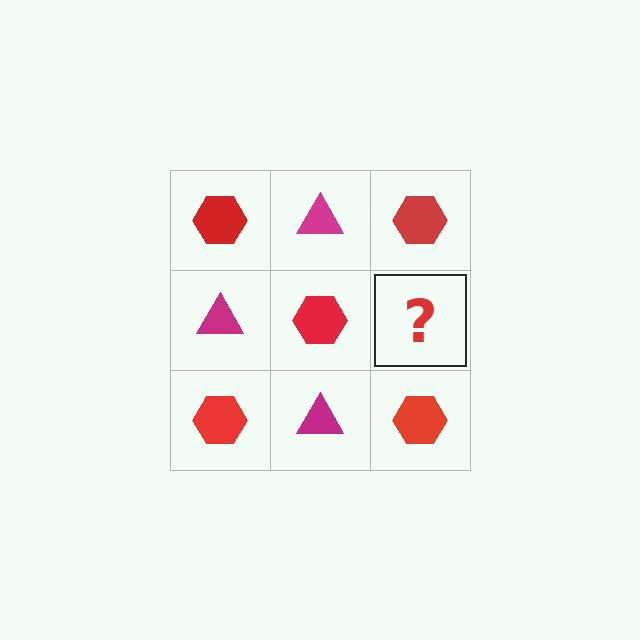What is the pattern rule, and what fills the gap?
The rule is that it alternates red hexagon and magenta triangle in a checkerboard pattern. The gap should be filled with a magenta triangle.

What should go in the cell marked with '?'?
The missing cell should contain a magenta triangle.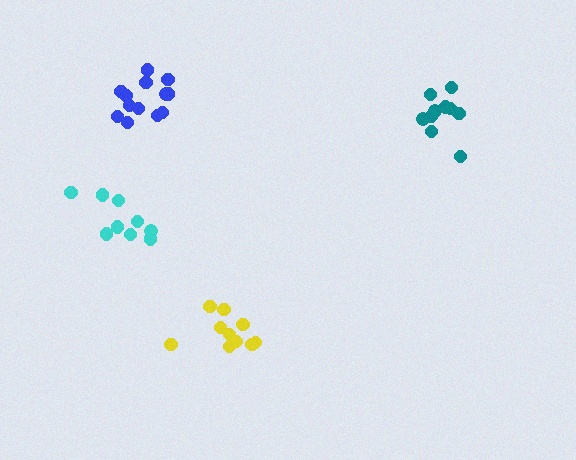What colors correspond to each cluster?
The clusters are colored: yellow, blue, cyan, teal.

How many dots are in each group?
Group 1: 10 dots, Group 2: 13 dots, Group 3: 9 dots, Group 4: 10 dots (42 total).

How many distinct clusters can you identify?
There are 4 distinct clusters.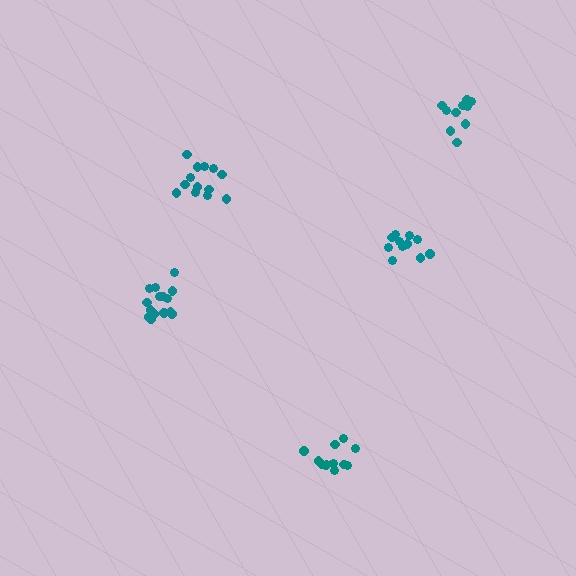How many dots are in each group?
Group 1: 11 dots, Group 2: 15 dots, Group 3: 13 dots, Group 4: 12 dots, Group 5: 10 dots (61 total).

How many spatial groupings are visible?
There are 5 spatial groupings.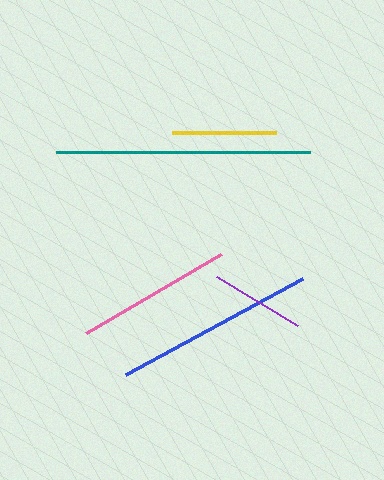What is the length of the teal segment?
The teal segment is approximately 255 pixels long.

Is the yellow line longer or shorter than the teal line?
The teal line is longer than the yellow line.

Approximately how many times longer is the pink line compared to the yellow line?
The pink line is approximately 1.5 times the length of the yellow line.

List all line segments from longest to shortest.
From longest to shortest: teal, blue, pink, yellow, purple.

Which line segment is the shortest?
The purple line is the shortest at approximately 94 pixels.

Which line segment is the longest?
The teal line is the longest at approximately 255 pixels.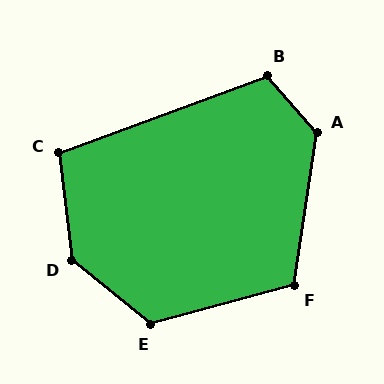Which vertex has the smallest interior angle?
C, at approximately 104 degrees.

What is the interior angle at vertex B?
Approximately 111 degrees (obtuse).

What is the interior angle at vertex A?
Approximately 130 degrees (obtuse).